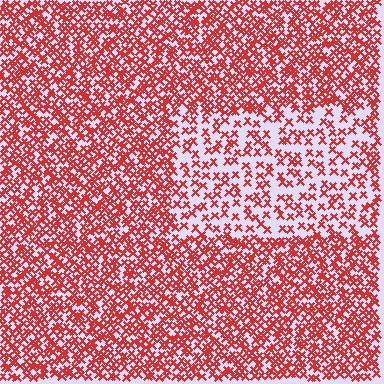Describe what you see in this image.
The image contains small red elements arranged at two different densities. A rectangle-shaped region is visible where the elements are less densely packed than the surrounding area.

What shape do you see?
I see a rectangle.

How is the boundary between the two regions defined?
The boundary is defined by a change in element density (approximately 2.2x ratio). All elements are the same color, size, and shape.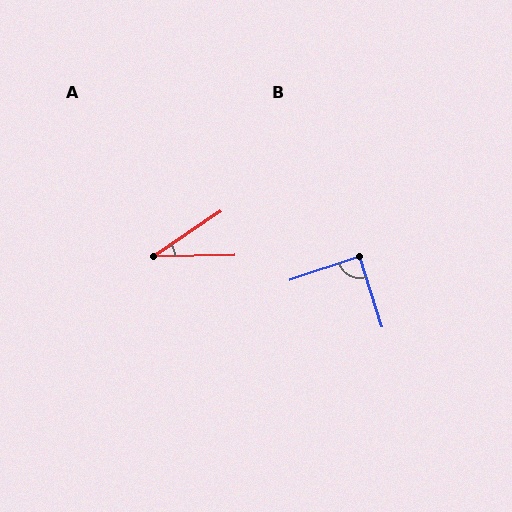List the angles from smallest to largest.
A (33°), B (89°).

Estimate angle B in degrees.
Approximately 89 degrees.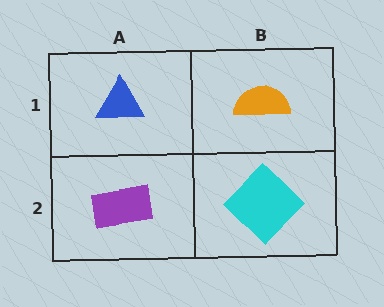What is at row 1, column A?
A blue triangle.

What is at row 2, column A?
A purple rectangle.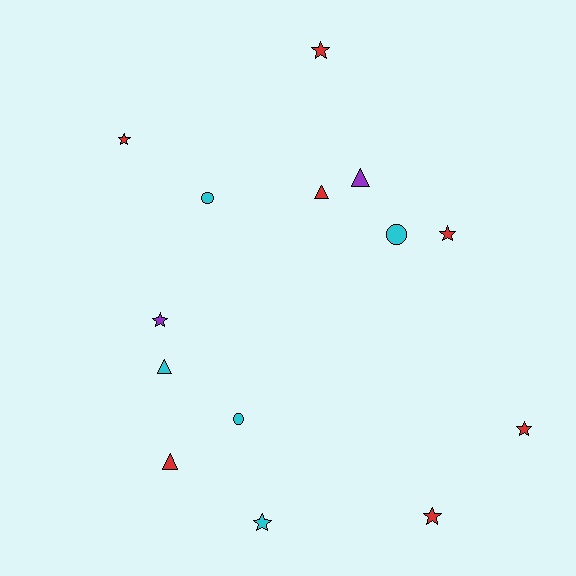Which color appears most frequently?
Red, with 7 objects.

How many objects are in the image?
There are 14 objects.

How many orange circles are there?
There are no orange circles.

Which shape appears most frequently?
Star, with 7 objects.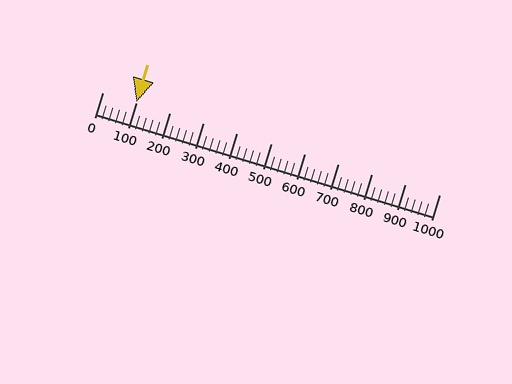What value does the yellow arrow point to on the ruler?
The yellow arrow points to approximately 101.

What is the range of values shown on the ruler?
The ruler shows values from 0 to 1000.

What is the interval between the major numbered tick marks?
The major tick marks are spaced 100 units apart.